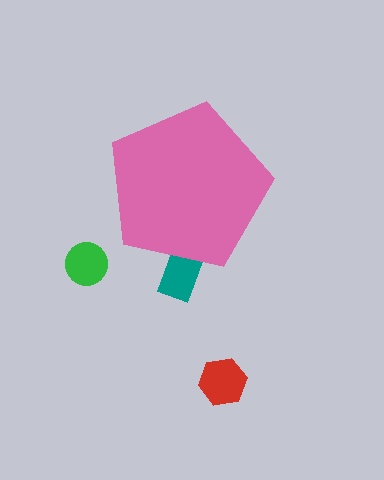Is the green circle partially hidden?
No, the green circle is fully visible.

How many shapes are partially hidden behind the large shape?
1 shape is partially hidden.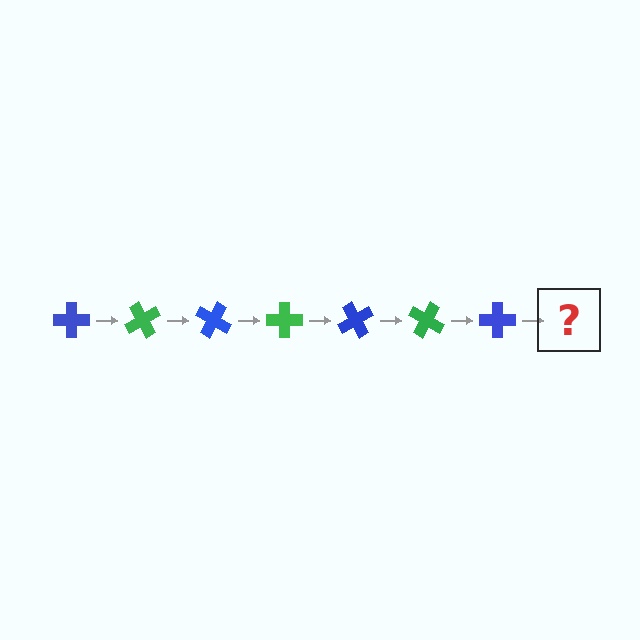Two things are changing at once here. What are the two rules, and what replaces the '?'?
The two rules are that it rotates 60 degrees each step and the color cycles through blue and green. The '?' should be a green cross, rotated 420 degrees from the start.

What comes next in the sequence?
The next element should be a green cross, rotated 420 degrees from the start.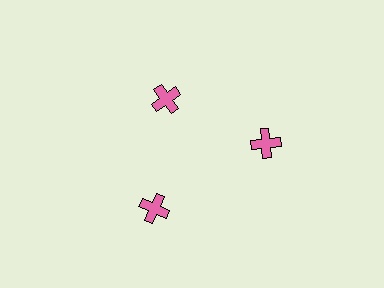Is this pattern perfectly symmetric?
No. The 3 pink crosses are arranged in a ring, but one element near the 11 o'clock position is pulled inward toward the center, breaking the 3-fold rotational symmetry.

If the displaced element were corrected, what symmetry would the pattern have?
It would have 3-fold rotational symmetry — the pattern would map onto itself every 120 degrees.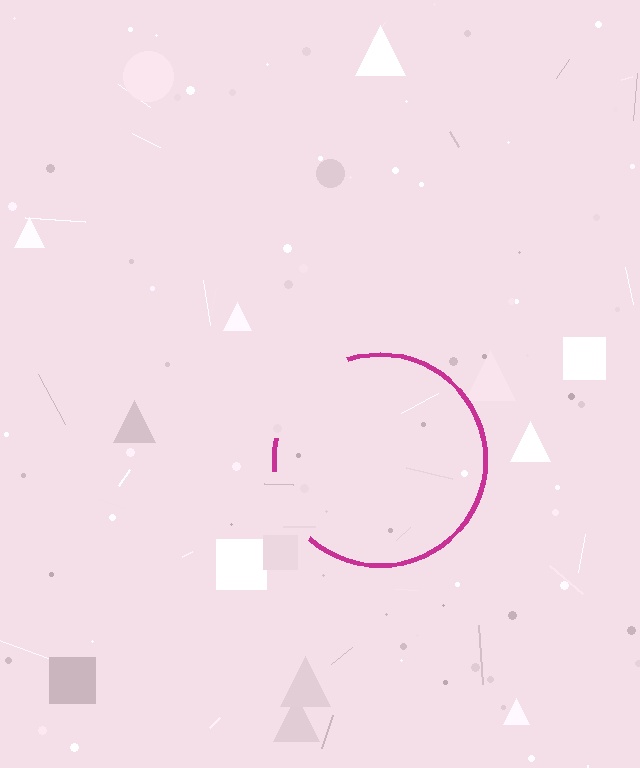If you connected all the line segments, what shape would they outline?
They would outline a circle.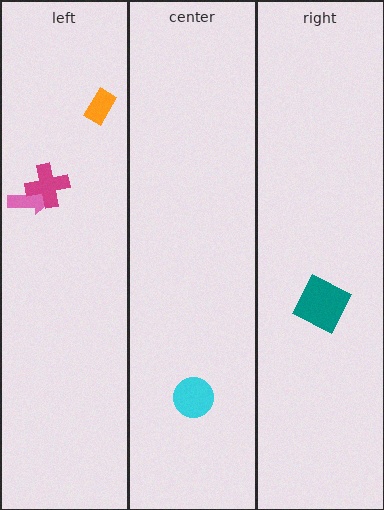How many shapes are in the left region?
3.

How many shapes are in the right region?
1.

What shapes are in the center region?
The cyan circle.